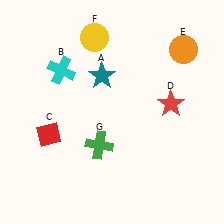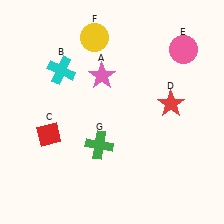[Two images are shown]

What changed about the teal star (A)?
In Image 1, A is teal. In Image 2, it changed to pink.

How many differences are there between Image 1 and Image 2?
There are 2 differences between the two images.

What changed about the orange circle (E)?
In Image 1, E is orange. In Image 2, it changed to pink.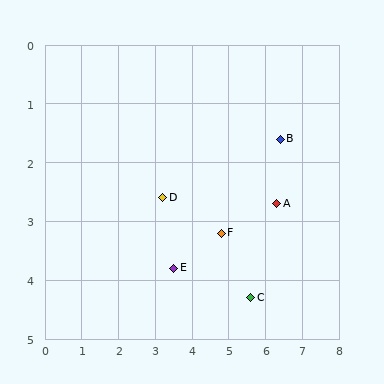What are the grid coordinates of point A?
Point A is at approximately (6.3, 2.7).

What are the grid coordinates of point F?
Point F is at approximately (4.8, 3.2).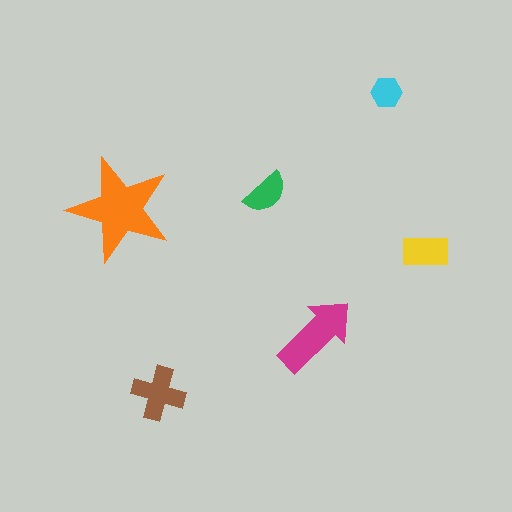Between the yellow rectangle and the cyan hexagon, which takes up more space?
The yellow rectangle.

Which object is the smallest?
The cyan hexagon.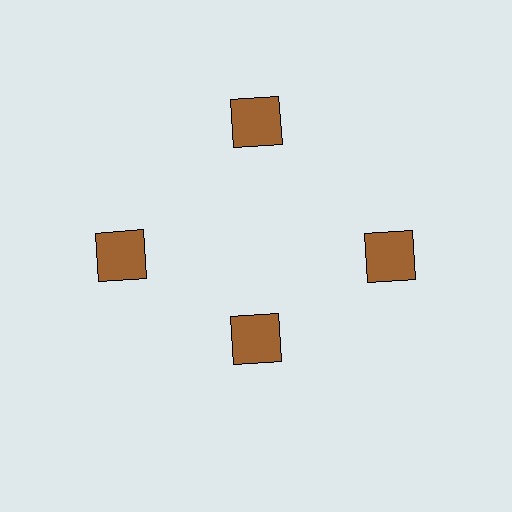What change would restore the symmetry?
The symmetry would be restored by moving it outward, back onto the ring so that all 4 squares sit at equal angles and equal distance from the center.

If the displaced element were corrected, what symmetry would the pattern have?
It would have 4-fold rotational symmetry — the pattern would map onto itself every 90 degrees.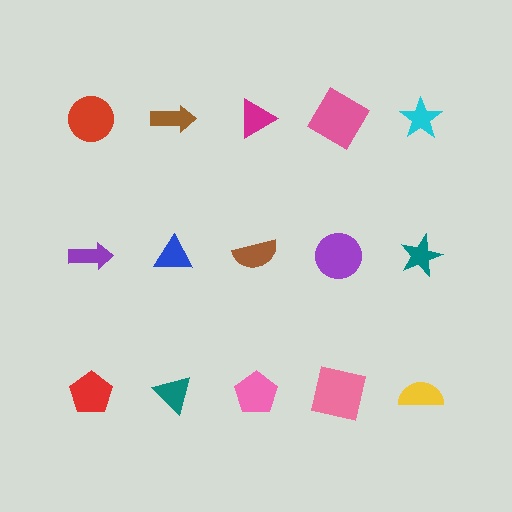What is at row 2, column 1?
A purple arrow.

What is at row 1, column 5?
A cyan star.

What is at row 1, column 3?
A magenta triangle.